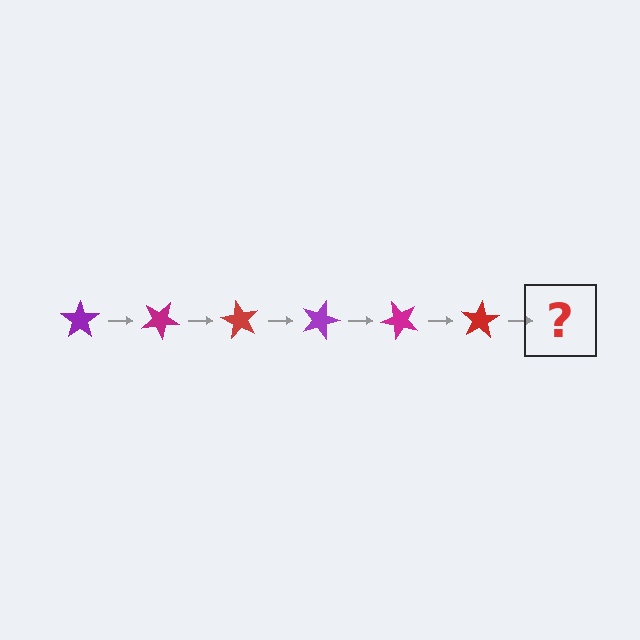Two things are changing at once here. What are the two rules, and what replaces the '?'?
The two rules are that it rotates 30 degrees each step and the color cycles through purple, magenta, and red. The '?' should be a purple star, rotated 180 degrees from the start.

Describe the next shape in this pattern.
It should be a purple star, rotated 180 degrees from the start.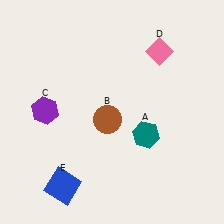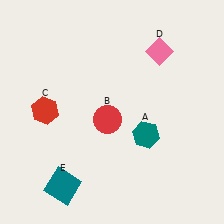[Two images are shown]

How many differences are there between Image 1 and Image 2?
There are 3 differences between the two images.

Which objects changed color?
B changed from brown to red. C changed from purple to red. E changed from blue to teal.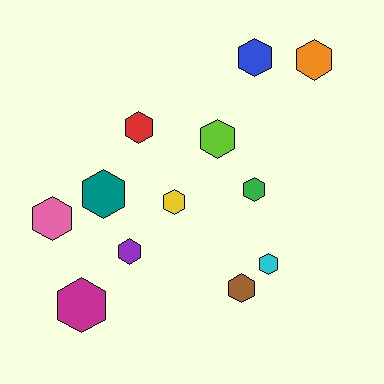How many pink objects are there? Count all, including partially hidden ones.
There is 1 pink object.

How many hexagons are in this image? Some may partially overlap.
There are 12 hexagons.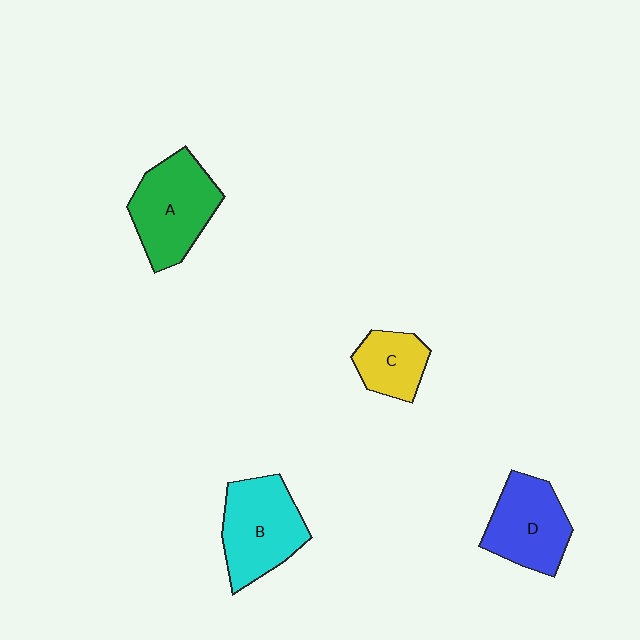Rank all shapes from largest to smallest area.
From largest to smallest: A (green), B (cyan), D (blue), C (yellow).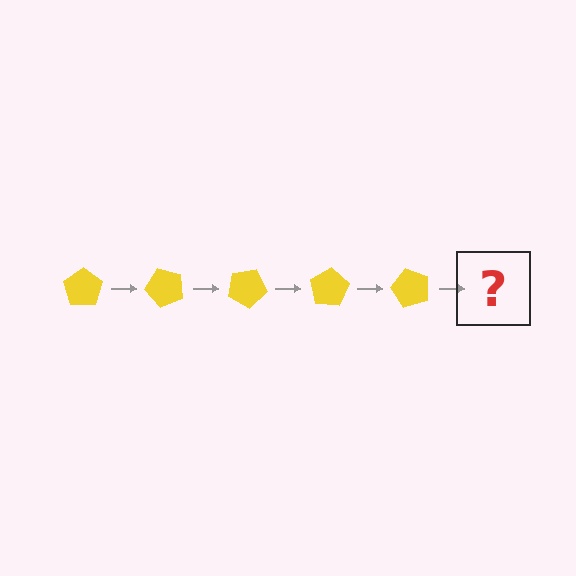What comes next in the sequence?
The next element should be a yellow pentagon rotated 250 degrees.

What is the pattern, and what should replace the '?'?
The pattern is that the pentagon rotates 50 degrees each step. The '?' should be a yellow pentagon rotated 250 degrees.